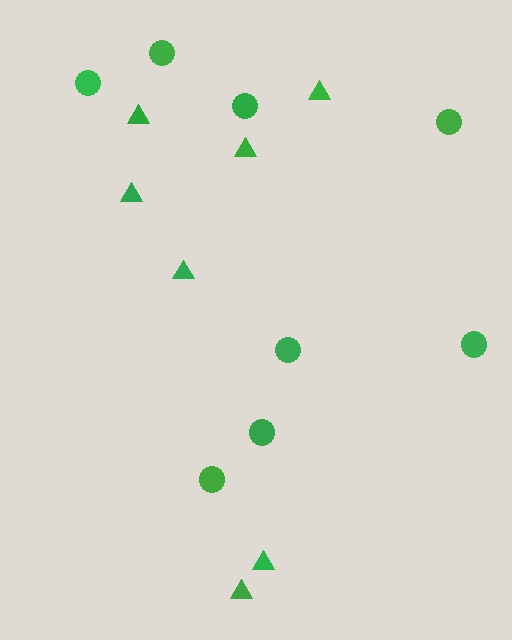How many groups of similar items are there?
There are 2 groups: one group of triangles (7) and one group of circles (8).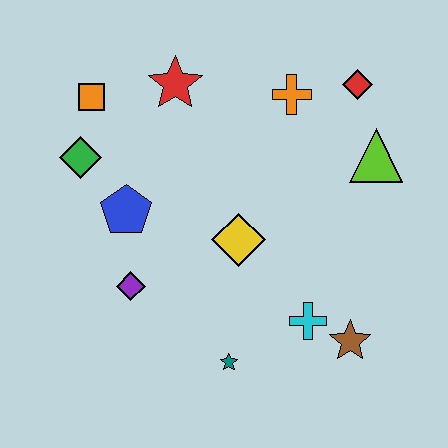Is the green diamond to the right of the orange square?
No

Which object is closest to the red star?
The orange square is closest to the red star.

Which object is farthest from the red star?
The brown star is farthest from the red star.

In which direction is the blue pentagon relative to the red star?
The blue pentagon is below the red star.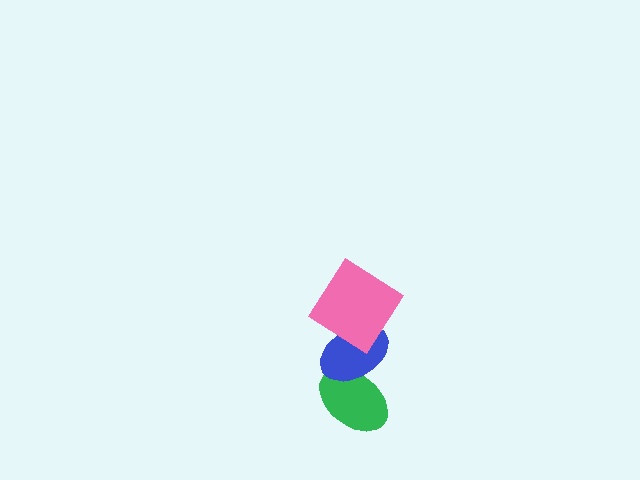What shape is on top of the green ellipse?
The blue ellipse is on top of the green ellipse.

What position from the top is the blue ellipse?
The blue ellipse is 2nd from the top.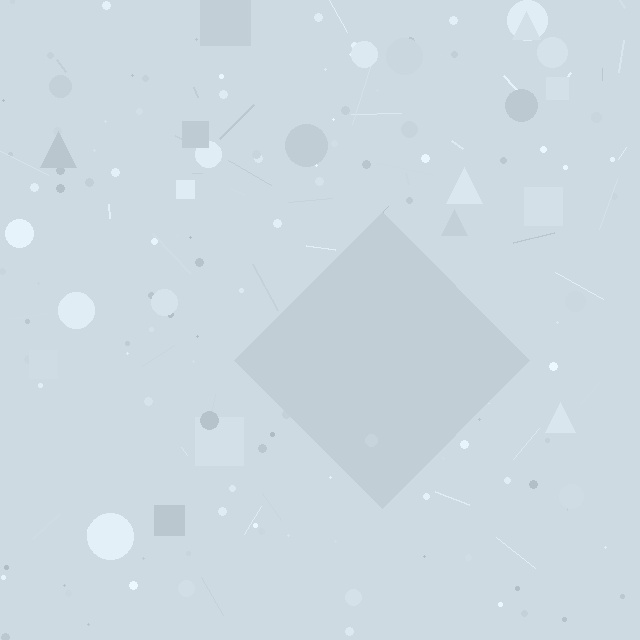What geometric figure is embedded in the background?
A diamond is embedded in the background.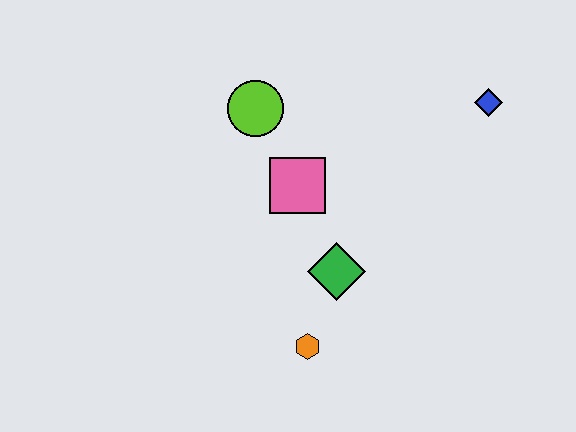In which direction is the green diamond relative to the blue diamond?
The green diamond is below the blue diamond.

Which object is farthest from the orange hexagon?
The blue diamond is farthest from the orange hexagon.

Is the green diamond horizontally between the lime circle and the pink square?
No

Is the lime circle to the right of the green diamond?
No